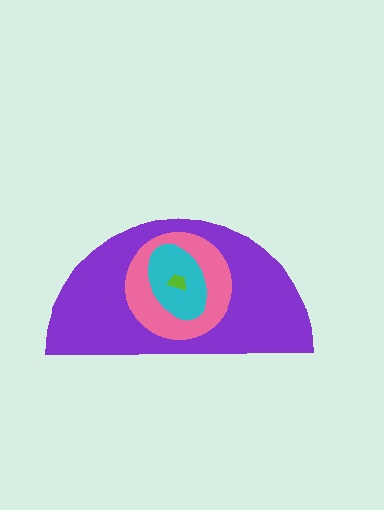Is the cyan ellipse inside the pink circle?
Yes.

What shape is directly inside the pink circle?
The cyan ellipse.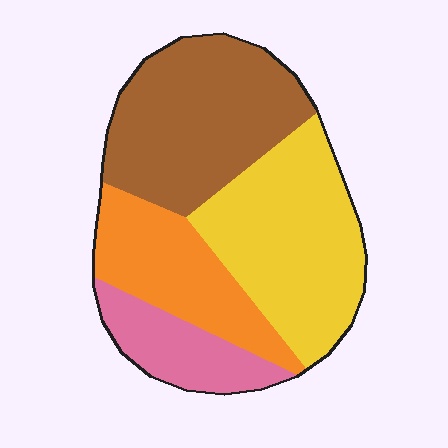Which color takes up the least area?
Pink, at roughly 15%.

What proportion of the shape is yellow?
Yellow takes up between a sixth and a third of the shape.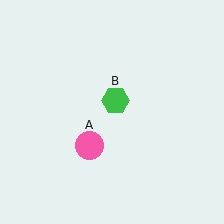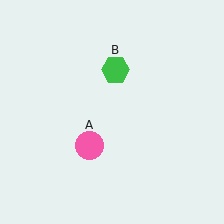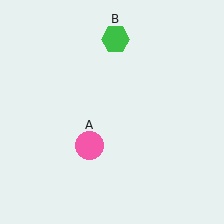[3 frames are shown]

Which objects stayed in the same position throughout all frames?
Pink circle (object A) remained stationary.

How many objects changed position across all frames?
1 object changed position: green hexagon (object B).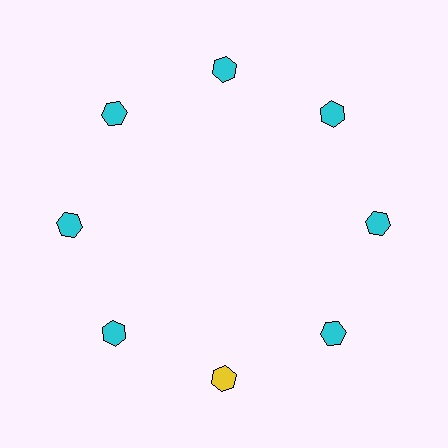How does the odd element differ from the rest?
It has a different color: yellow instead of cyan.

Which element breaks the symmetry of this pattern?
The yellow hexagon at roughly the 6 o'clock position breaks the symmetry. All other shapes are cyan hexagons.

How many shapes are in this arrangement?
There are 8 shapes arranged in a ring pattern.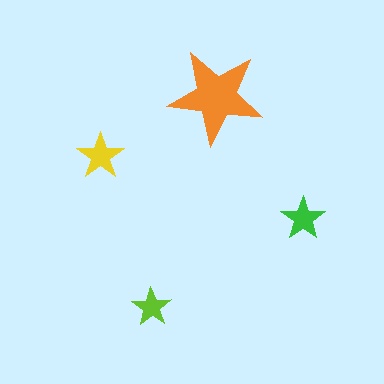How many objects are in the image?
There are 4 objects in the image.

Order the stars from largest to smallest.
the orange one, the yellow one, the green one, the lime one.